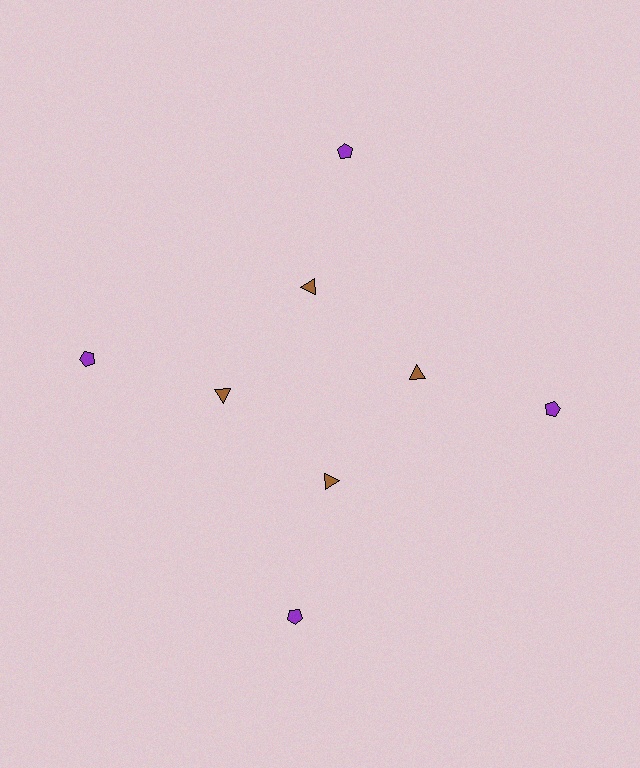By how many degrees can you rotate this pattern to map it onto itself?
The pattern maps onto itself every 90 degrees of rotation.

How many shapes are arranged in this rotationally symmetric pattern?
There are 8 shapes, arranged in 4 groups of 2.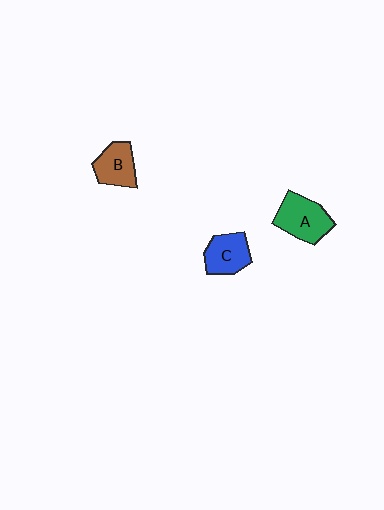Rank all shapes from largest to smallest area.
From largest to smallest: A (green), C (blue), B (brown).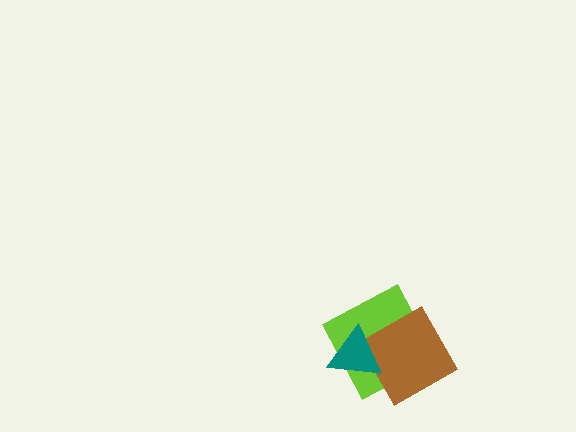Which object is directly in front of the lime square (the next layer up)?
The brown square is directly in front of the lime square.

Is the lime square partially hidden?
Yes, it is partially covered by another shape.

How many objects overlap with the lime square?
2 objects overlap with the lime square.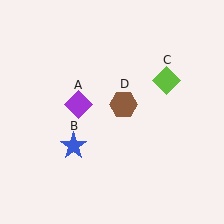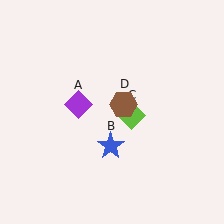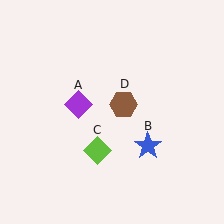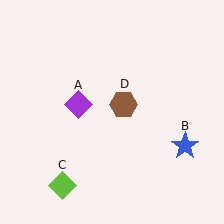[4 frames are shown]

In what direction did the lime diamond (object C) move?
The lime diamond (object C) moved down and to the left.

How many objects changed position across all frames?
2 objects changed position: blue star (object B), lime diamond (object C).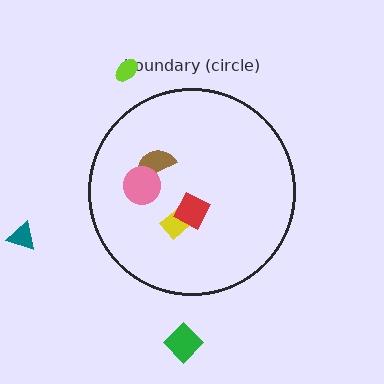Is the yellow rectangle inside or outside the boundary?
Inside.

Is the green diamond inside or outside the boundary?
Outside.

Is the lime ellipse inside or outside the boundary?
Outside.